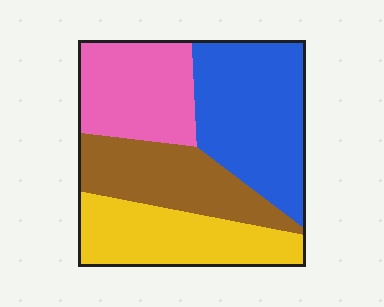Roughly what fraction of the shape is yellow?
Yellow takes up about one quarter (1/4) of the shape.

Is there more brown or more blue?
Blue.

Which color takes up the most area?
Blue, at roughly 30%.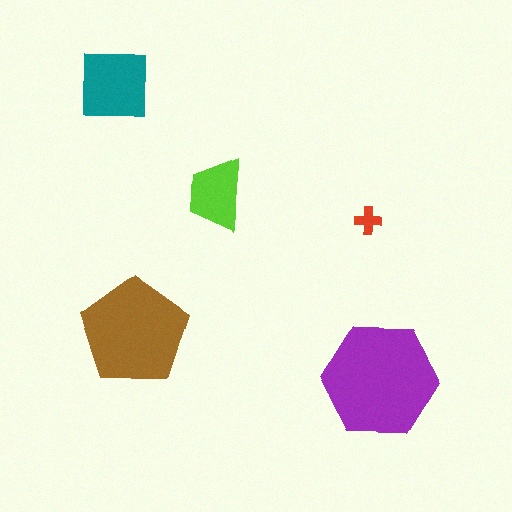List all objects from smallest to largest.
The red cross, the lime trapezoid, the teal square, the brown pentagon, the purple hexagon.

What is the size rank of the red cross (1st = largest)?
5th.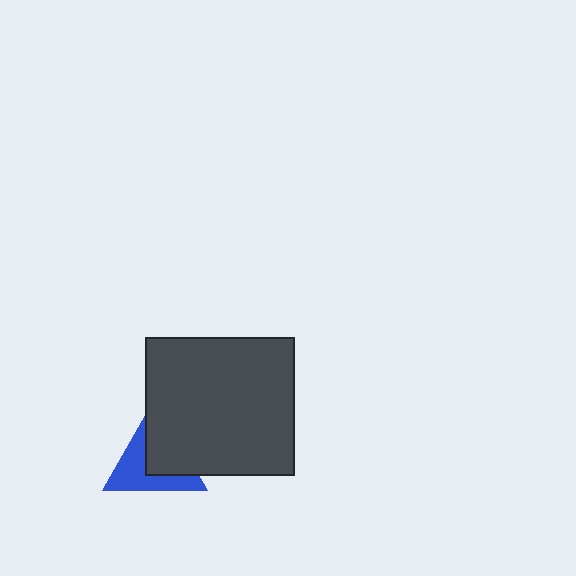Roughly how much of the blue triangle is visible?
About half of it is visible (roughly 53%).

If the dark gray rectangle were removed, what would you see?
You would see the complete blue triangle.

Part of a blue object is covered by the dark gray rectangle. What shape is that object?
It is a triangle.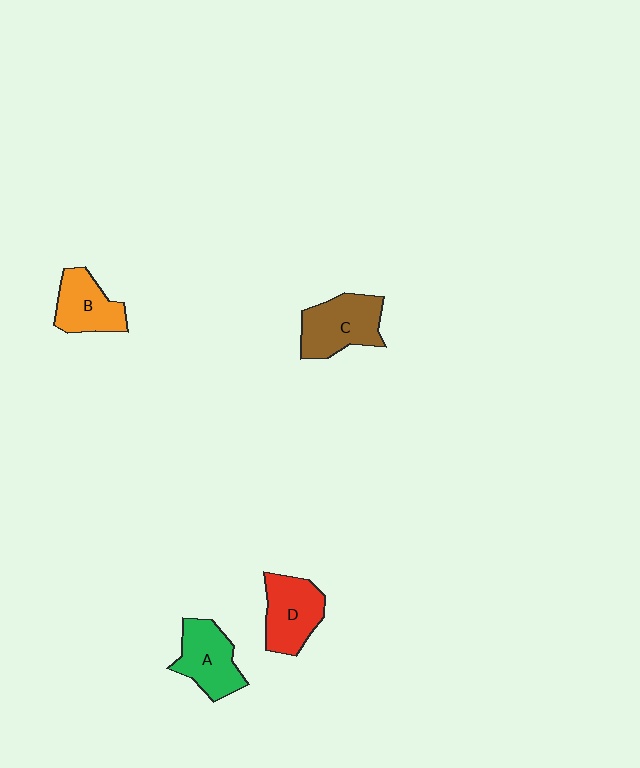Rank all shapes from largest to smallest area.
From largest to smallest: C (brown), D (red), A (green), B (orange).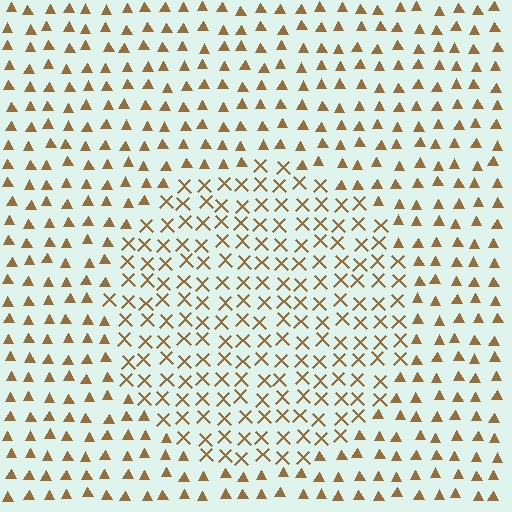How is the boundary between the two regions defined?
The boundary is defined by a change in element shape: X marks inside vs. triangles outside. All elements share the same color and spacing.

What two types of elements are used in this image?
The image uses X marks inside the circle region and triangles outside it.